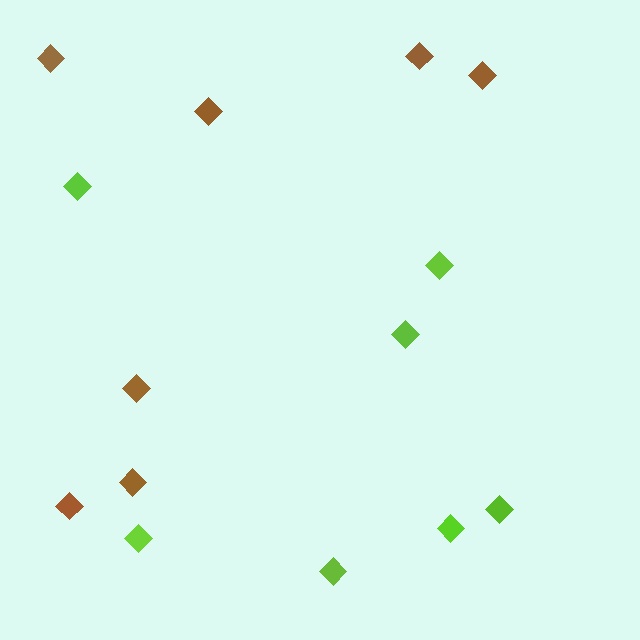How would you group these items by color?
There are 2 groups: one group of brown diamonds (7) and one group of lime diamonds (7).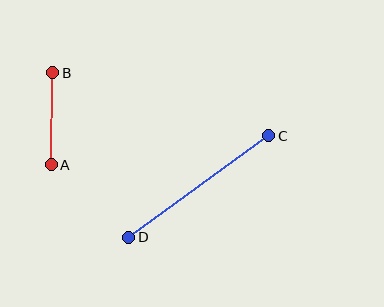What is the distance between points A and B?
The distance is approximately 92 pixels.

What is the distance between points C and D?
The distance is approximately 173 pixels.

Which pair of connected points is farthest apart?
Points C and D are farthest apart.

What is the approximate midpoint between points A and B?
The midpoint is at approximately (52, 119) pixels.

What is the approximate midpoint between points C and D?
The midpoint is at approximately (199, 187) pixels.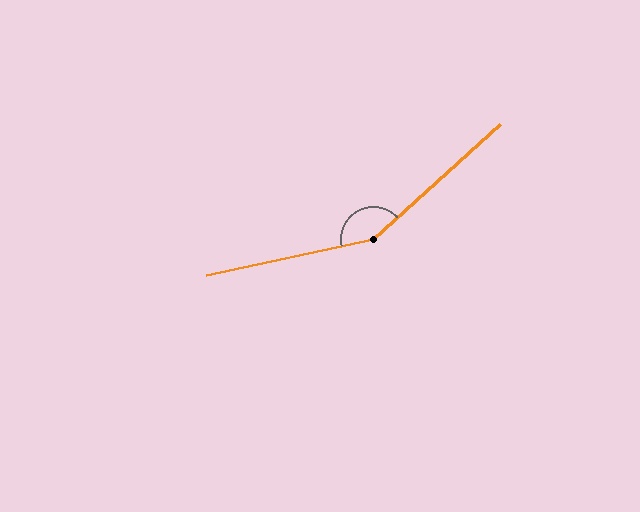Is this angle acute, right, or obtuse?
It is obtuse.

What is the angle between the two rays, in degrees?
Approximately 150 degrees.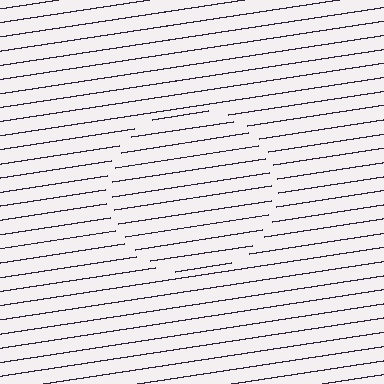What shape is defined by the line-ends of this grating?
An illusory circle. The interior of the shape contains the same grating, shifted by half a period — the contour is defined by the phase discontinuity where line-ends from the inner and outer gratings abut.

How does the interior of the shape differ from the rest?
The interior of the shape contains the same grating, shifted by half a period — the contour is defined by the phase discontinuity where line-ends from the inner and outer gratings abut.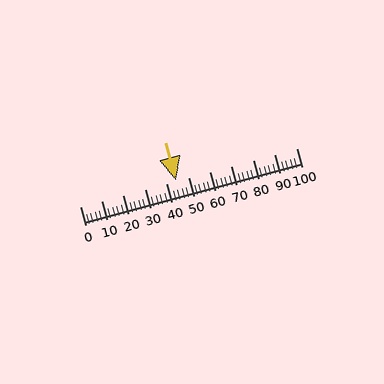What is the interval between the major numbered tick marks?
The major tick marks are spaced 10 units apart.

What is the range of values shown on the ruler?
The ruler shows values from 0 to 100.